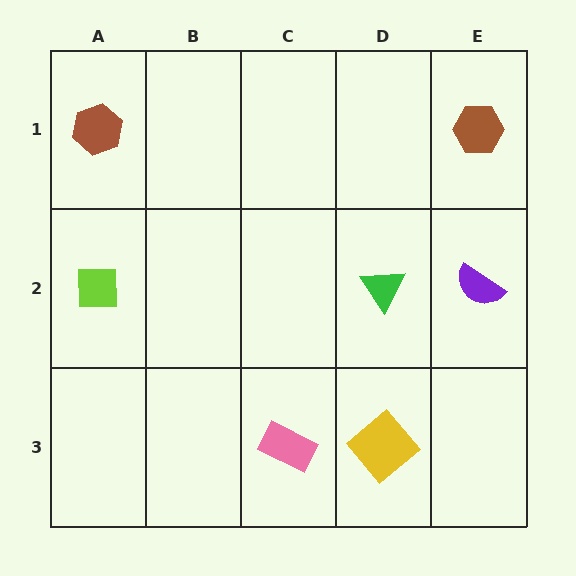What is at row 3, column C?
A pink rectangle.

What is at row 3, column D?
A yellow diamond.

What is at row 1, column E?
A brown hexagon.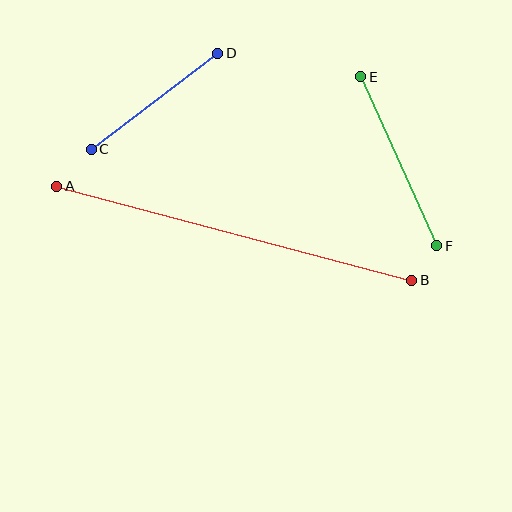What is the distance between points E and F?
The distance is approximately 185 pixels.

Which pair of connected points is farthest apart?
Points A and B are farthest apart.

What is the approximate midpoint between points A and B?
The midpoint is at approximately (234, 233) pixels.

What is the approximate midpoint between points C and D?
The midpoint is at approximately (154, 101) pixels.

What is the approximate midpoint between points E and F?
The midpoint is at approximately (399, 161) pixels.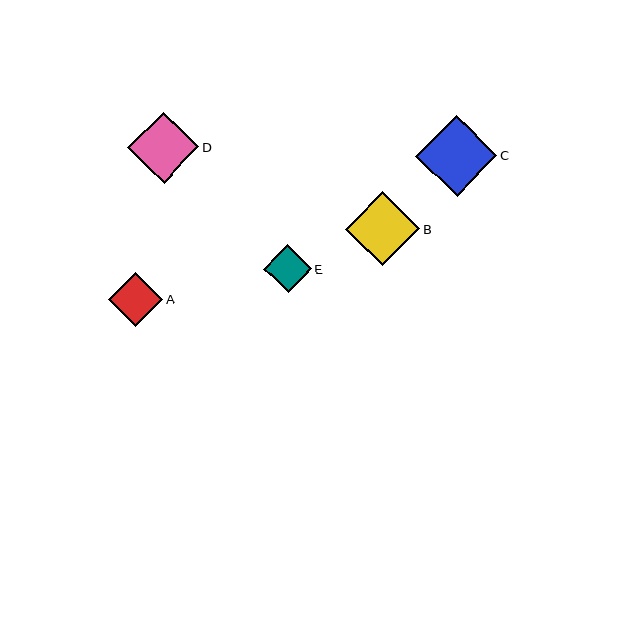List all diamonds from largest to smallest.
From largest to smallest: C, B, D, A, E.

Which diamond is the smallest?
Diamond E is the smallest with a size of approximately 48 pixels.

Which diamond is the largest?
Diamond C is the largest with a size of approximately 81 pixels.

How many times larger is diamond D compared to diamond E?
Diamond D is approximately 1.5 times the size of diamond E.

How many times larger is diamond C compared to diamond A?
Diamond C is approximately 1.5 times the size of diamond A.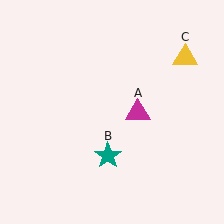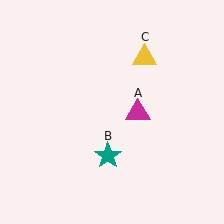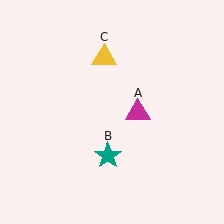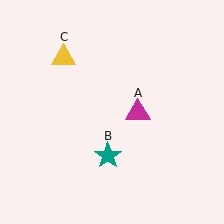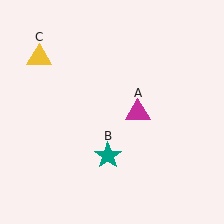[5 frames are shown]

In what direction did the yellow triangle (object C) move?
The yellow triangle (object C) moved left.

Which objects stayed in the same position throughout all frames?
Magenta triangle (object A) and teal star (object B) remained stationary.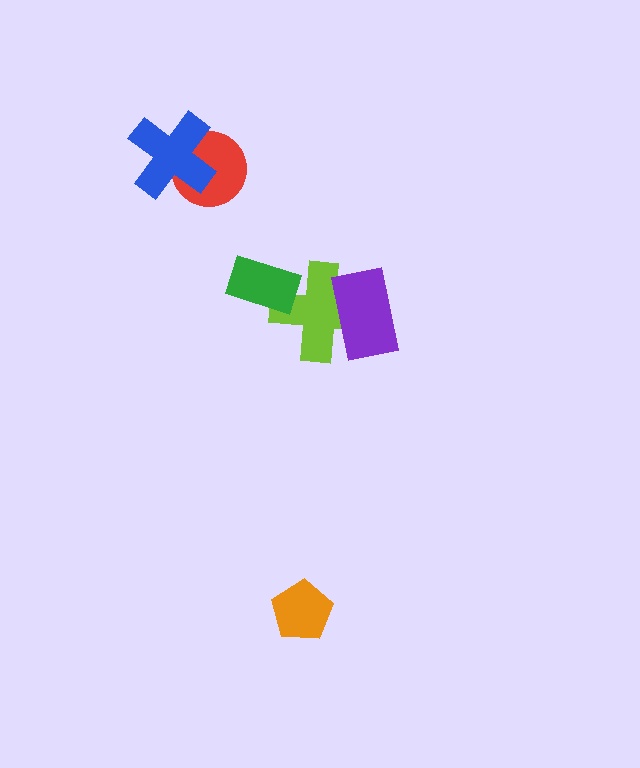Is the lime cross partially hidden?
Yes, it is partially covered by another shape.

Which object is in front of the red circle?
The blue cross is in front of the red circle.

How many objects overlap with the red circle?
1 object overlaps with the red circle.